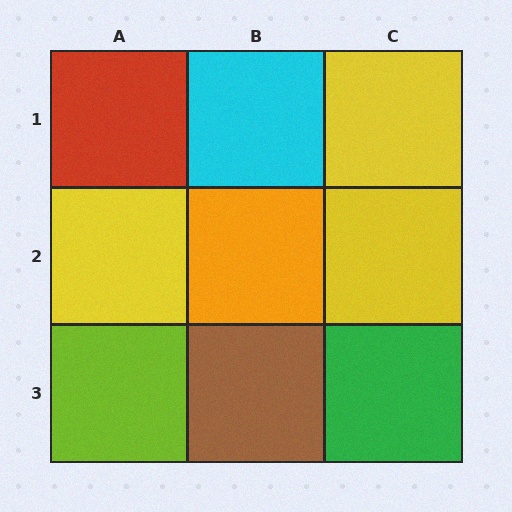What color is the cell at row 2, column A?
Yellow.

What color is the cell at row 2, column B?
Orange.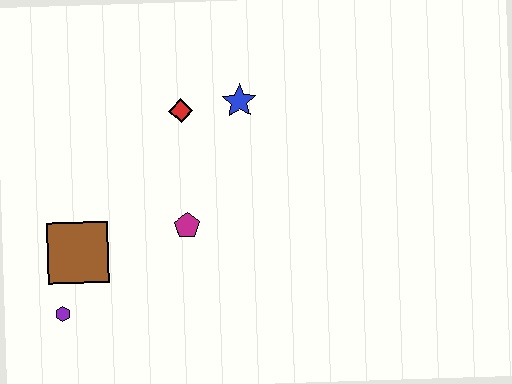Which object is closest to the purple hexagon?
The brown square is closest to the purple hexagon.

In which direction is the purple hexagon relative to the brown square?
The purple hexagon is below the brown square.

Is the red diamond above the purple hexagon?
Yes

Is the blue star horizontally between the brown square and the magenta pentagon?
No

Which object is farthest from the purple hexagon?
The blue star is farthest from the purple hexagon.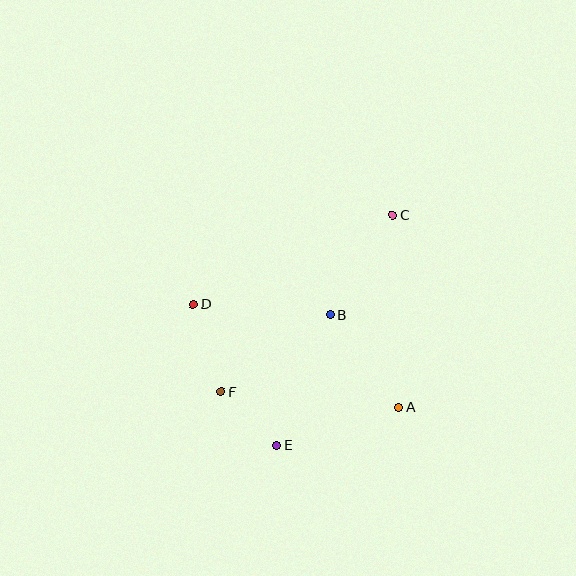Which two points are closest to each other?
Points E and F are closest to each other.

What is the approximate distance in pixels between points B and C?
The distance between B and C is approximately 118 pixels.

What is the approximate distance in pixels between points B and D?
The distance between B and D is approximately 138 pixels.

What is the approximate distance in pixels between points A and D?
The distance between A and D is approximately 230 pixels.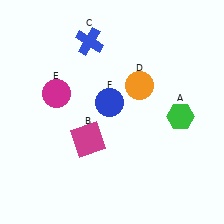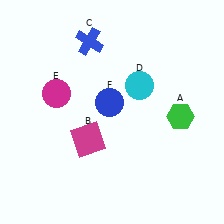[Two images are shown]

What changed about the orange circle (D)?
In Image 1, D is orange. In Image 2, it changed to cyan.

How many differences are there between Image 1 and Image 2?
There is 1 difference between the two images.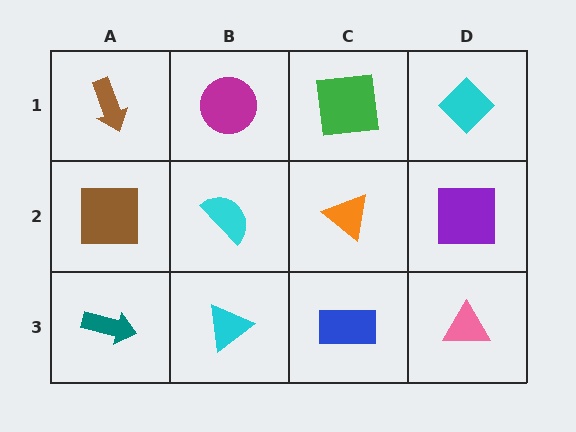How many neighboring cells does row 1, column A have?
2.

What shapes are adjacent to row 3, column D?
A purple square (row 2, column D), a blue rectangle (row 3, column C).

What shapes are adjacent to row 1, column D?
A purple square (row 2, column D), a green square (row 1, column C).